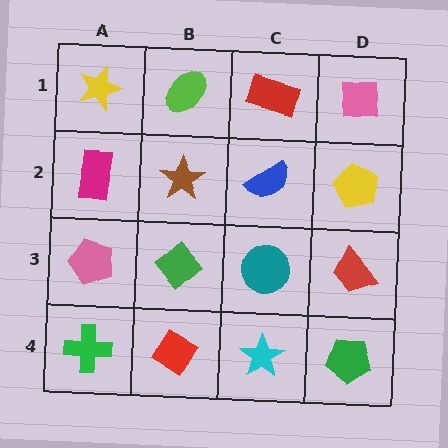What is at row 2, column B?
A brown star.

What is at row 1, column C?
A red rectangle.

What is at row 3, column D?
A red trapezoid.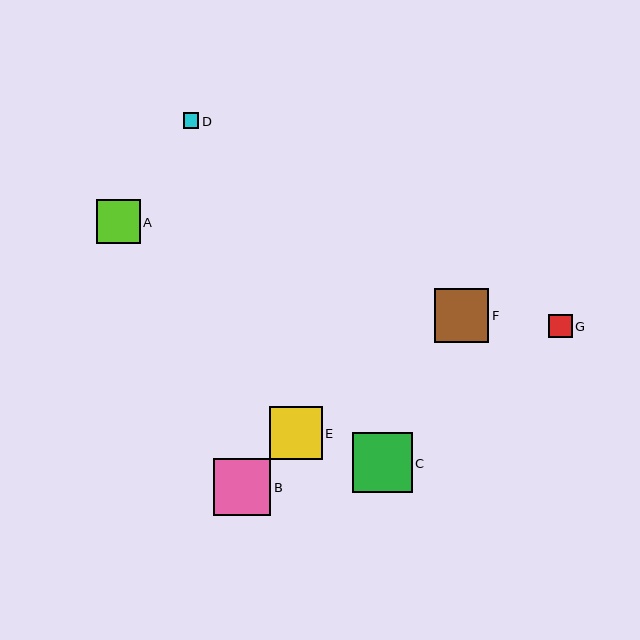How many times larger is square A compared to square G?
Square A is approximately 1.9 times the size of square G.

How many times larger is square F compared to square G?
Square F is approximately 2.3 times the size of square G.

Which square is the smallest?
Square D is the smallest with a size of approximately 16 pixels.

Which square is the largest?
Square C is the largest with a size of approximately 60 pixels.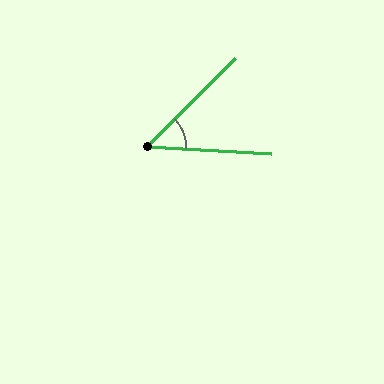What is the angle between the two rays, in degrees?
Approximately 48 degrees.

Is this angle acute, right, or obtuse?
It is acute.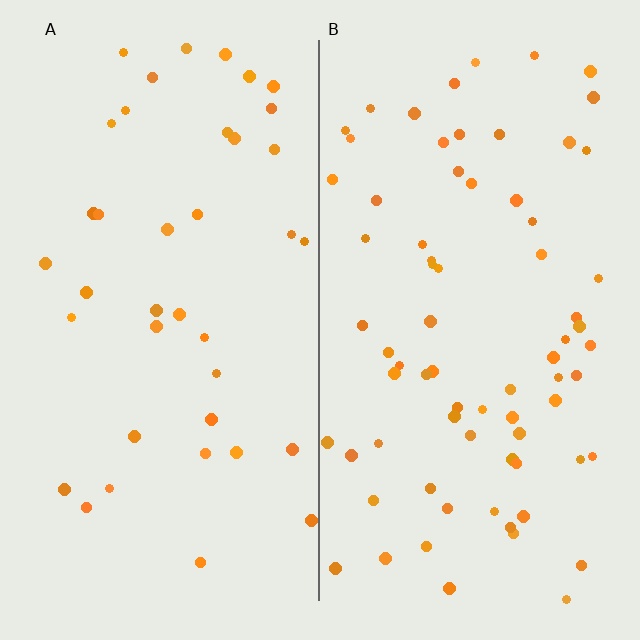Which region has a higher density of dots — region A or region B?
B (the right).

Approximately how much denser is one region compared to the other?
Approximately 1.9× — region B over region A.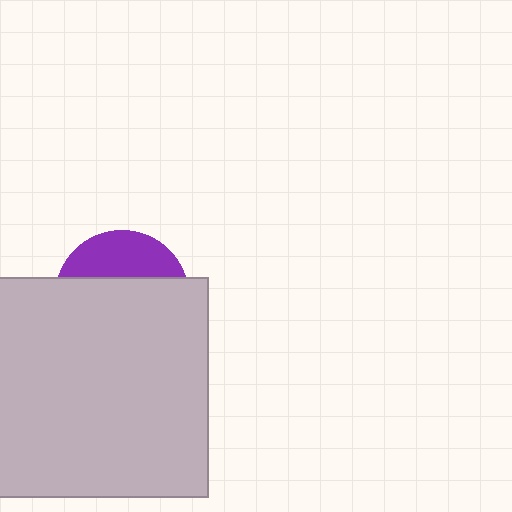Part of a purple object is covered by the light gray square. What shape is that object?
It is a circle.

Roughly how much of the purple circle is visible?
A small part of it is visible (roughly 32%).